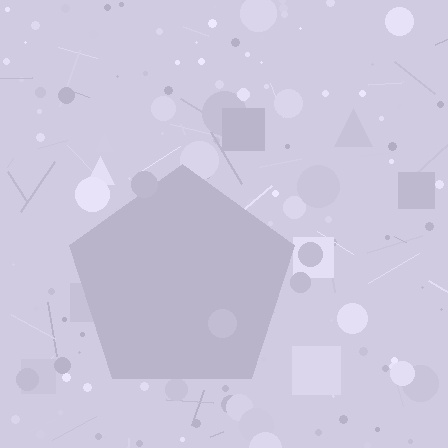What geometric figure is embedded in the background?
A pentagon is embedded in the background.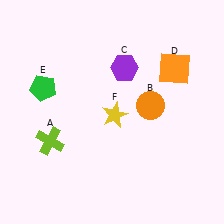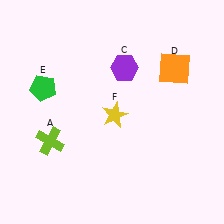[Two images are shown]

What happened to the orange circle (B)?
The orange circle (B) was removed in Image 2. It was in the top-right area of Image 1.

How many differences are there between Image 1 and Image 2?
There is 1 difference between the two images.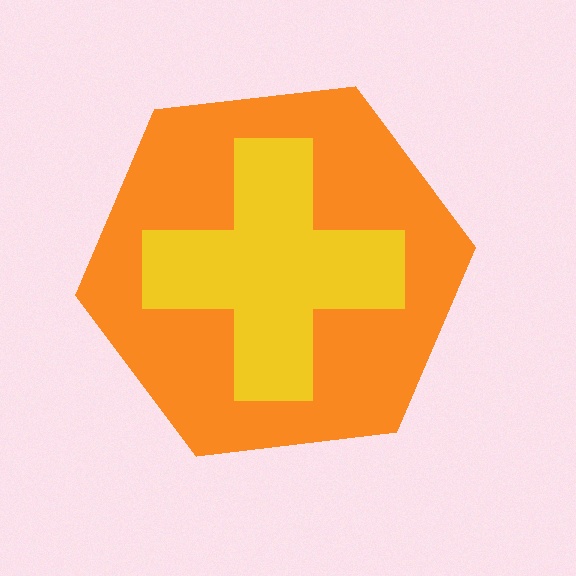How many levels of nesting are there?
2.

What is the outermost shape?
The orange hexagon.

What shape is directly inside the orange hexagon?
The yellow cross.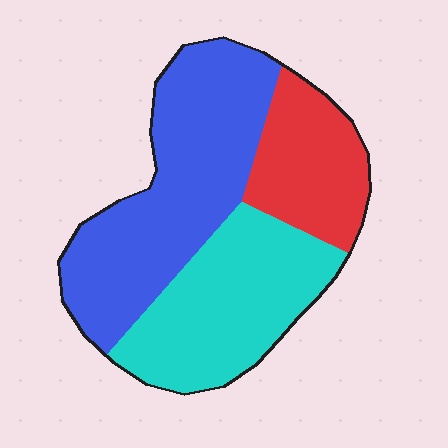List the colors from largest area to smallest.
From largest to smallest: blue, cyan, red.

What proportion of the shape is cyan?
Cyan covers 34% of the shape.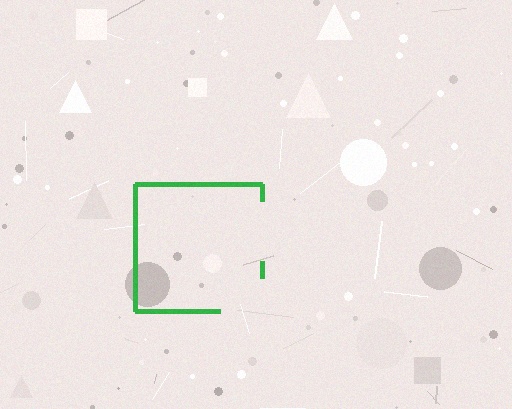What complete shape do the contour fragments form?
The contour fragments form a square.